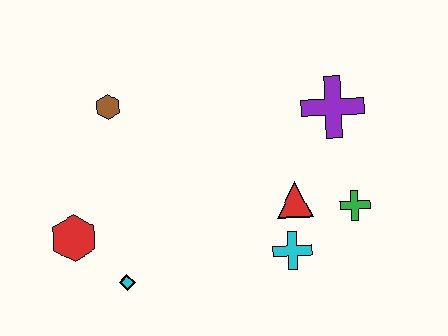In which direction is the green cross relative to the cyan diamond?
The green cross is to the right of the cyan diamond.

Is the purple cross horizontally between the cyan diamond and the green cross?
Yes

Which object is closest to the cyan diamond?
The red hexagon is closest to the cyan diamond.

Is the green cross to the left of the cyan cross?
No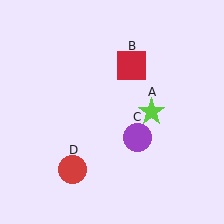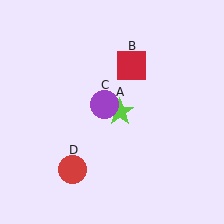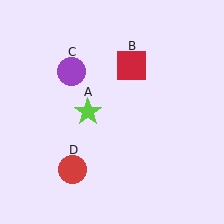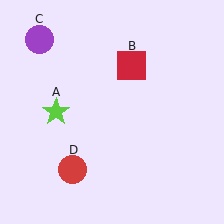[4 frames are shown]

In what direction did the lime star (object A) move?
The lime star (object A) moved left.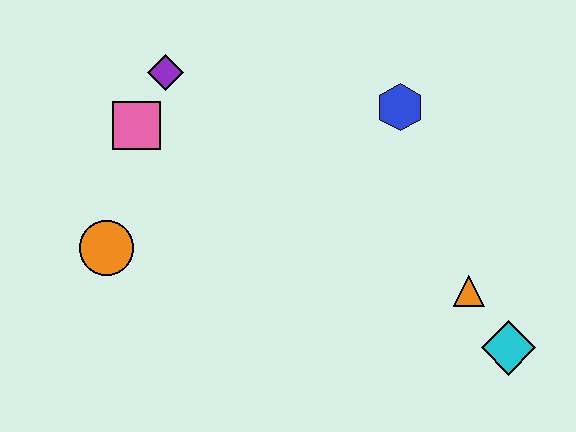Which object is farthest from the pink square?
The cyan diamond is farthest from the pink square.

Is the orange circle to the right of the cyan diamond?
No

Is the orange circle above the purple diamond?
No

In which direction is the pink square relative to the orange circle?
The pink square is above the orange circle.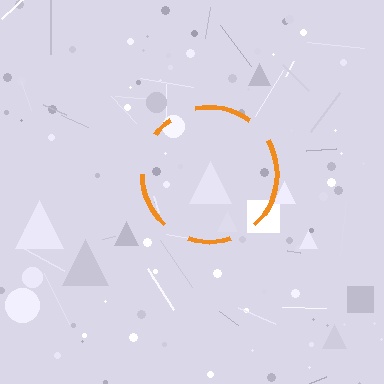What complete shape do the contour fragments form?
The contour fragments form a circle.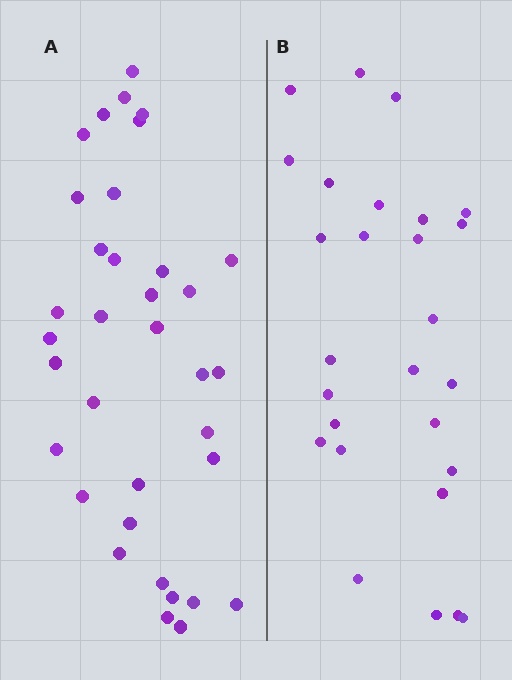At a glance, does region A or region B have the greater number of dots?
Region A (the left region) has more dots.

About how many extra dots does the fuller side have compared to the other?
Region A has roughly 8 or so more dots than region B.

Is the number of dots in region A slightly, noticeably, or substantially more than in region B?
Region A has noticeably more, but not dramatically so. The ratio is roughly 1.3 to 1.